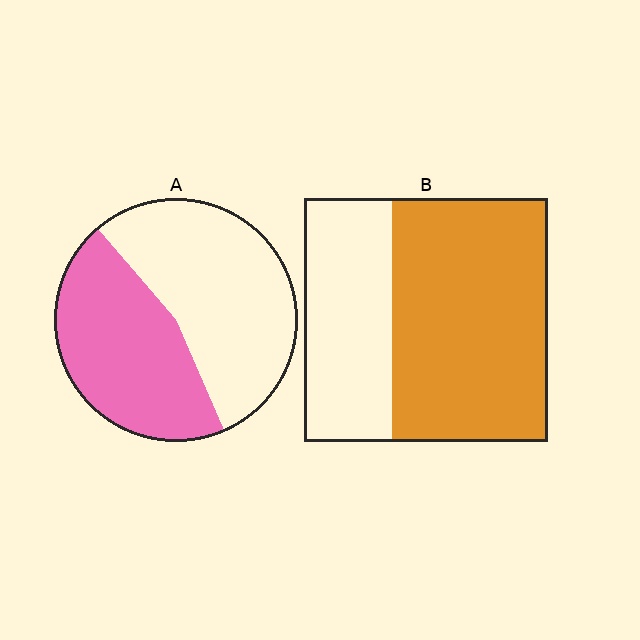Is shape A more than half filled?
No.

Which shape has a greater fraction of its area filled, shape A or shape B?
Shape B.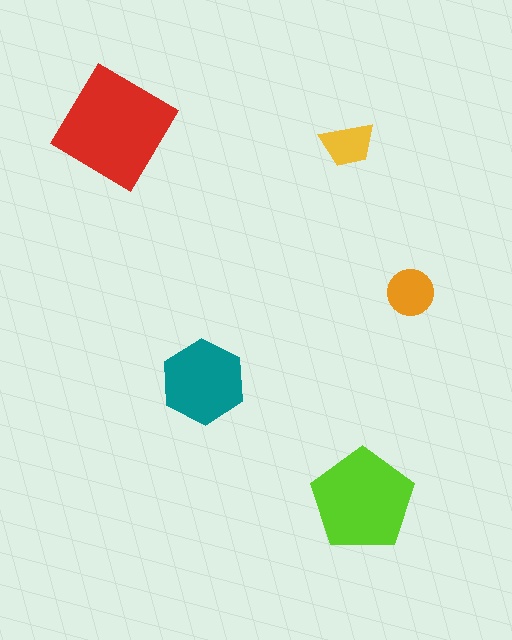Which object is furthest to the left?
The red diamond is leftmost.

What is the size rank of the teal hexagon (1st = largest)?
3rd.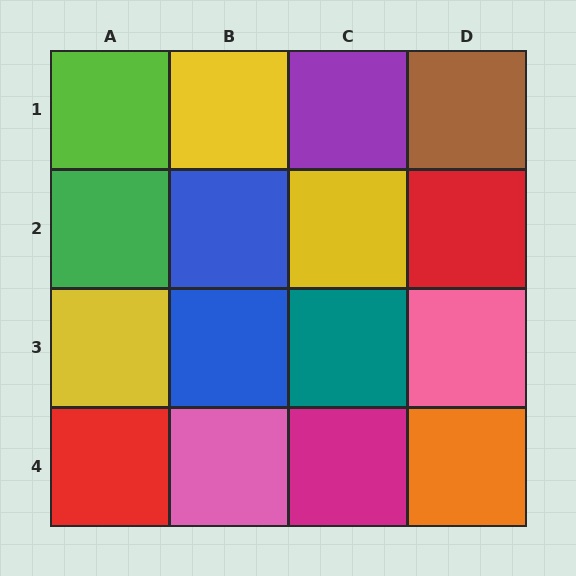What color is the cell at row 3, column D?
Pink.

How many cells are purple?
1 cell is purple.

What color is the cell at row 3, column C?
Teal.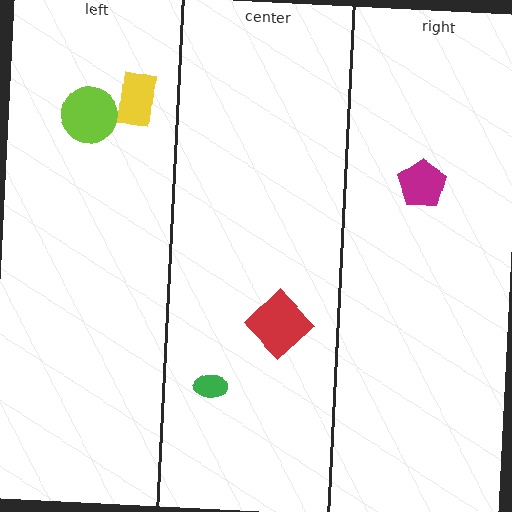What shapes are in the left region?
The lime circle, the yellow rectangle.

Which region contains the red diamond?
The center region.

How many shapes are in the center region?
2.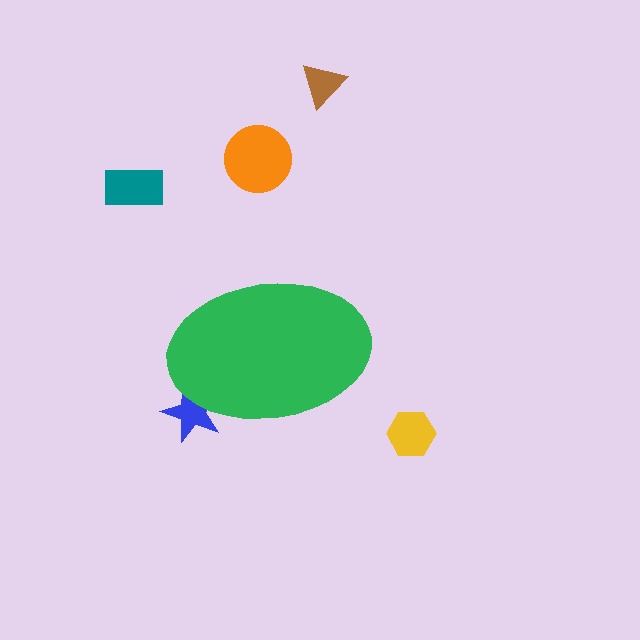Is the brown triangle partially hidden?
No, the brown triangle is fully visible.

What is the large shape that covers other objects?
A green ellipse.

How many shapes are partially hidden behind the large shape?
1 shape is partially hidden.